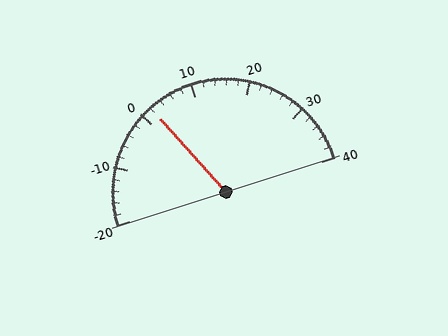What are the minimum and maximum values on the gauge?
The gauge ranges from -20 to 40.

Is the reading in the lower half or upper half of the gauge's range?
The reading is in the lower half of the range (-20 to 40).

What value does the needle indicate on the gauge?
The needle indicates approximately 2.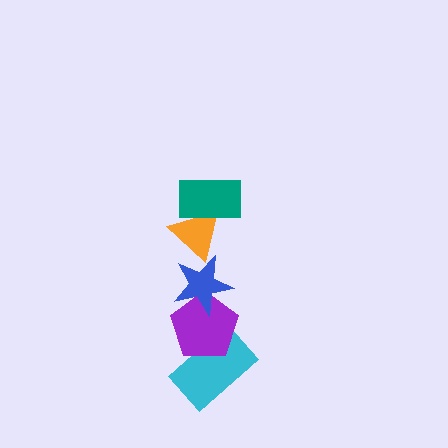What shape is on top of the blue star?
The orange triangle is on top of the blue star.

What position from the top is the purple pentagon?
The purple pentagon is 4th from the top.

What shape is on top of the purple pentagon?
The blue star is on top of the purple pentagon.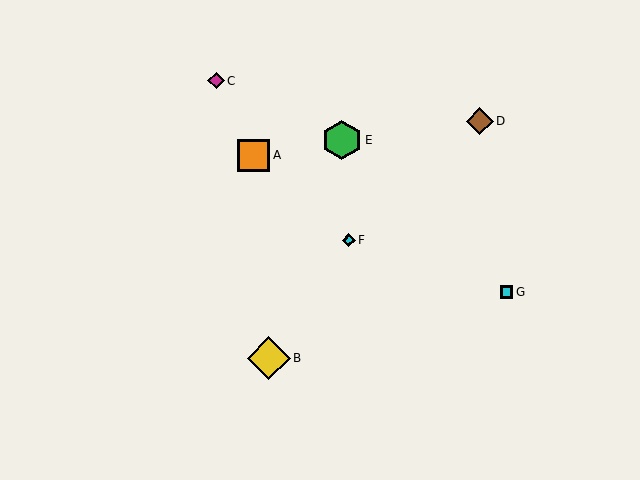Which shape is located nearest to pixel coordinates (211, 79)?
The magenta diamond (labeled C) at (216, 81) is nearest to that location.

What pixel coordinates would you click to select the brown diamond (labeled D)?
Click at (480, 121) to select the brown diamond D.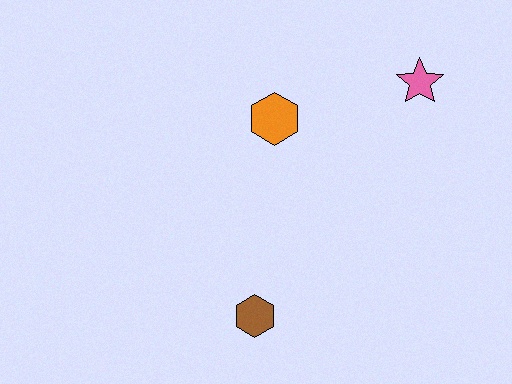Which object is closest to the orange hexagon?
The pink star is closest to the orange hexagon.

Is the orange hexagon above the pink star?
No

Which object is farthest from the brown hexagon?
The pink star is farthest from the brown hexagon.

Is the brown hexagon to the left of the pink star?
Yes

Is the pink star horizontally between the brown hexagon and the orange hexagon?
No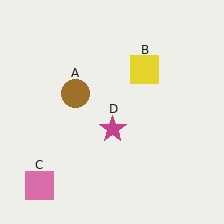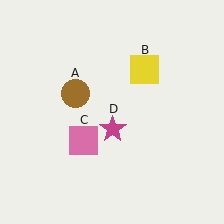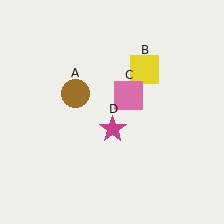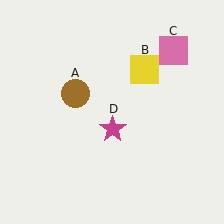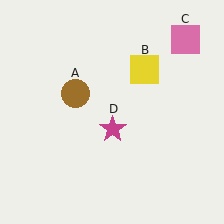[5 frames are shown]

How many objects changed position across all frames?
1 object changed position: pink square (object C).